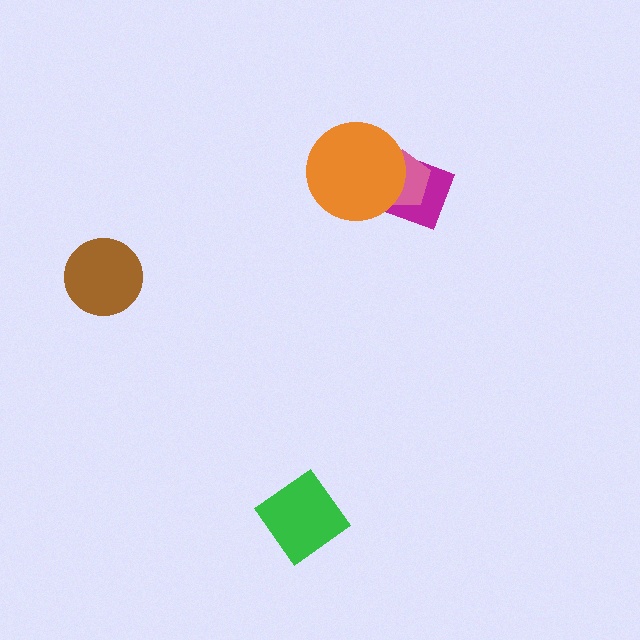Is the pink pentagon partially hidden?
Yes, it is partially covered by another shape.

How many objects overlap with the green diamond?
0 objects overlap with the green diamond.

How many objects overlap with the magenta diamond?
2 objects overlap with the magenta diamond.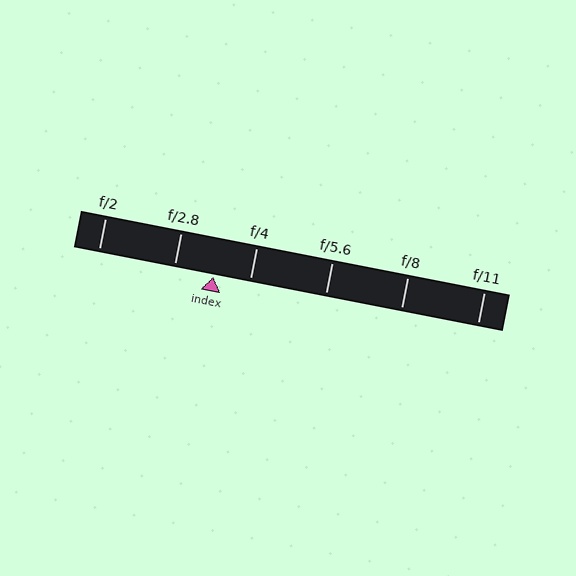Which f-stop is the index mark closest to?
The index mark is closest to f/4.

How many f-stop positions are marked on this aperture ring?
There are 6 f-stop positions marked.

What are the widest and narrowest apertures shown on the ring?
The widest aperture shown is f/2 and the narrowest is f/11.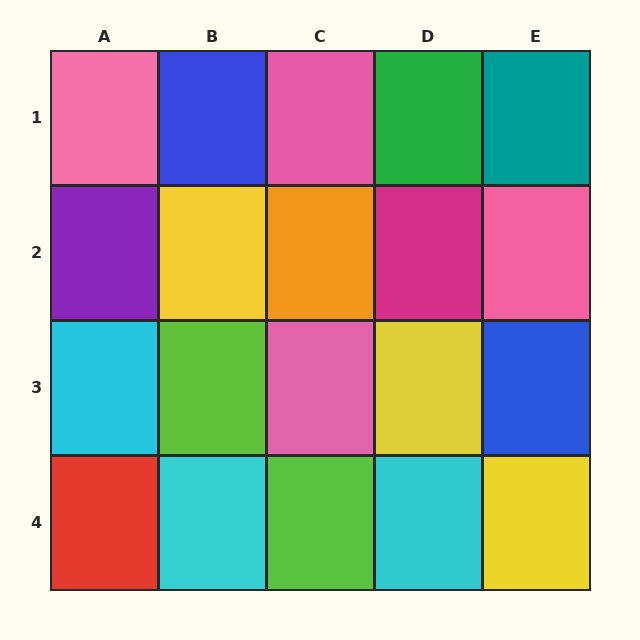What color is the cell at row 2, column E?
Pink.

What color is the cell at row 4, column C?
Lime.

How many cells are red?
1 cell is red.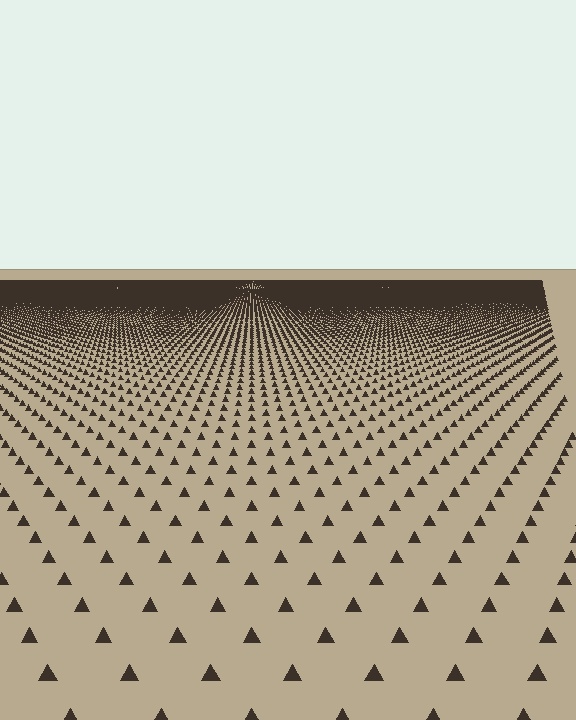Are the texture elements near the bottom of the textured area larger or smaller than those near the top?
Larger. Near the bottom, elements are closer to the viewer and appear at a bigger on-screen size.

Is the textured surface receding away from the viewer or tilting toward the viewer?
The surface is receding away from the viewer. Texture elements get smaller and denser toward the top.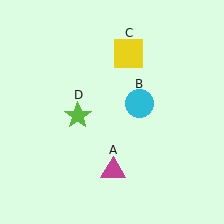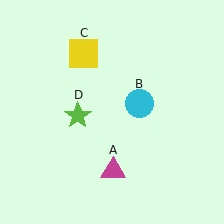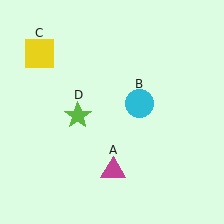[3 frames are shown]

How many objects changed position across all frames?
1 object changed position: yellow square (object C).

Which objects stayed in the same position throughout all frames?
Magenta triangle (object A) and cyan circle (object B) and lime star (object D) remained stationary.